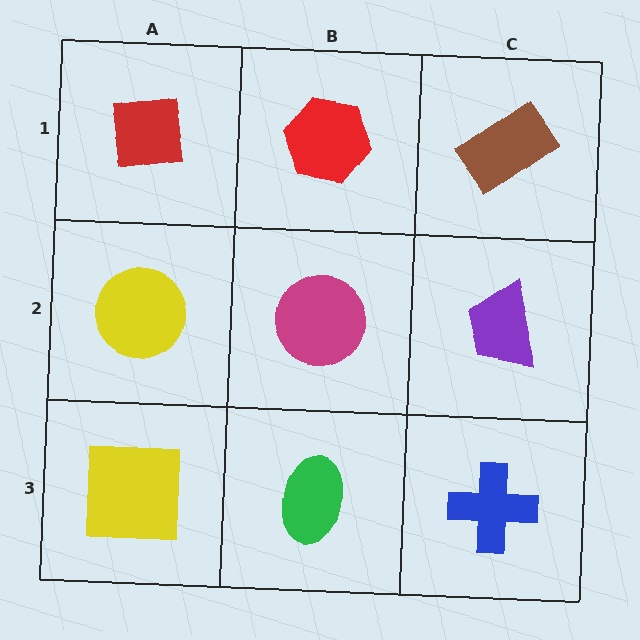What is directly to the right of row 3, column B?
A blue cross.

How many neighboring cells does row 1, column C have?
2.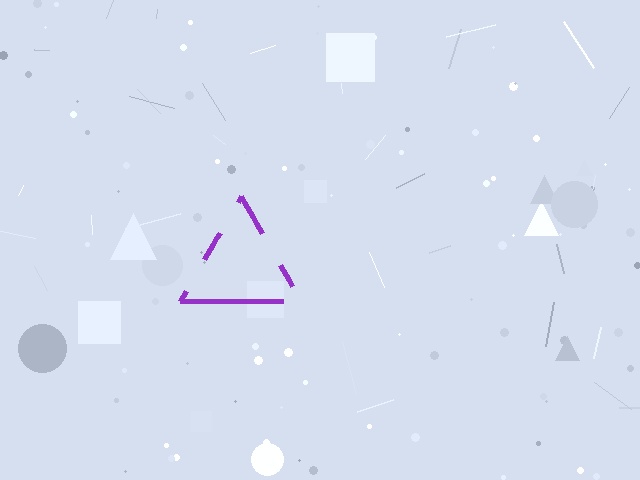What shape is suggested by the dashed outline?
The dashed outline suggests a triangle.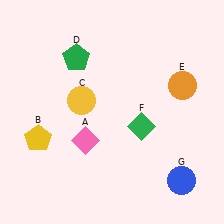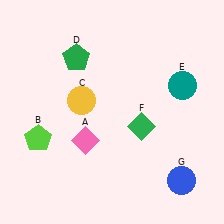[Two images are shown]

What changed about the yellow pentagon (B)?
In Image 1, B is yellow. In Image 2, it changed to lime.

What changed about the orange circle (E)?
In Image 1, E is orange. In Image 2, it changed to teal.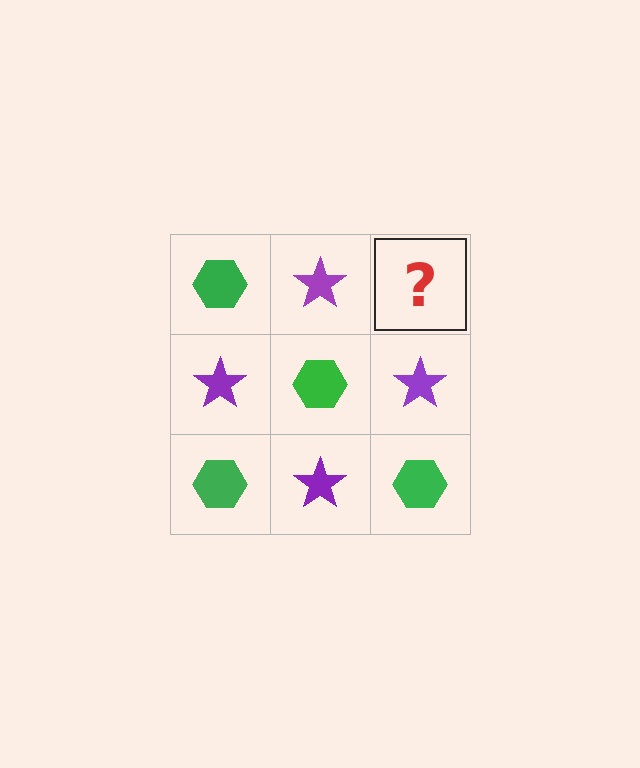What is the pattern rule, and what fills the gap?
The rule is that it alternates green hexagon and purple star in a checkerboard pattern. The gap should be filled with a green hexagon.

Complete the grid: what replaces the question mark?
The question mark should be replaced with a green hexagon.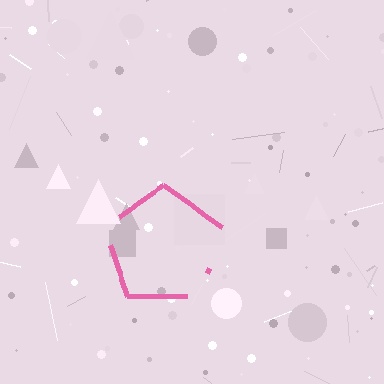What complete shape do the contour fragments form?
The contour fragments form a pentagon.